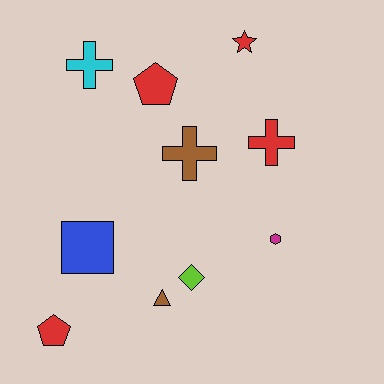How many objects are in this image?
There are 10 objects.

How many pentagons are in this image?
There are 2 pentagons.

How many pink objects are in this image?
There are no pink objects.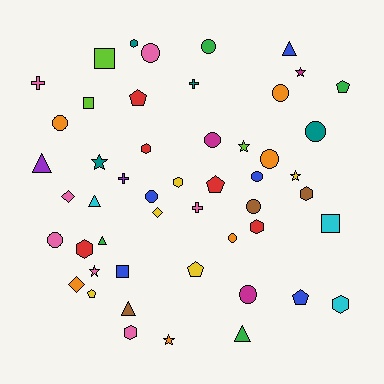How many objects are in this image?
There are 50 objects.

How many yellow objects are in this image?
There are 5 yellow objects.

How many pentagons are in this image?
There are 6 pentagons.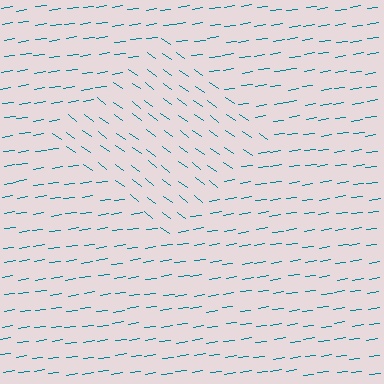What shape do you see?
I see a diamond.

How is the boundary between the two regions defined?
The boundary is defined purely by a change in line orientation (approximately 45 degrees difference). All lines are the same color and thickness.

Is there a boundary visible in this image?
Yes, there is a texture boundary formed by a change in line orientation.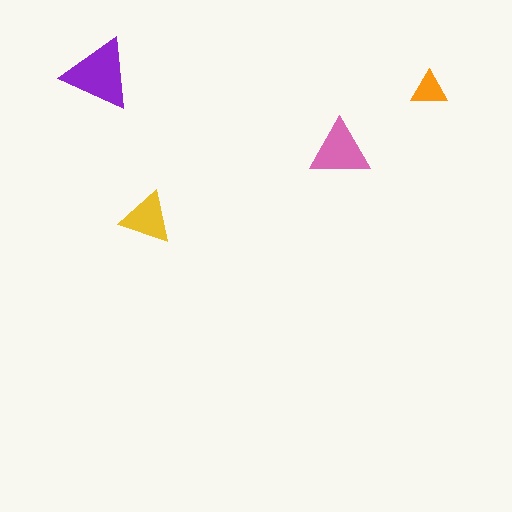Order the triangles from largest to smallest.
the purple one, the pink one, the yellow one, the orange one.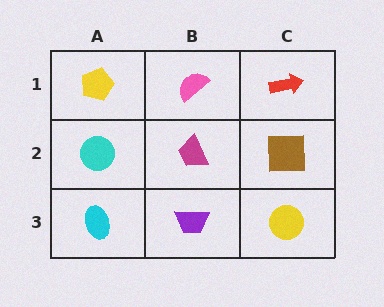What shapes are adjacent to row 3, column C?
A brown square (row 2, column C), a purple trapezoid (row 3, column B).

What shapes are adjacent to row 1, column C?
A brown square (row 2, column C), a pink semicircle (row 1, column B).